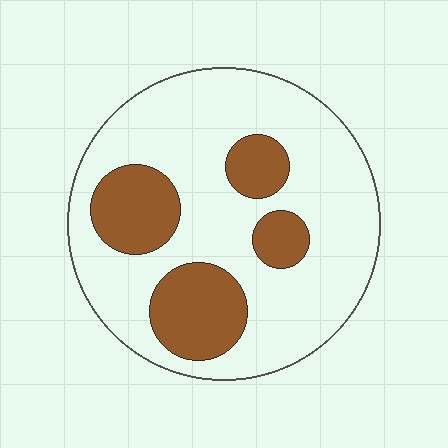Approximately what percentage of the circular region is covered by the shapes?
Approximately 25%.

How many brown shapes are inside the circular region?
4.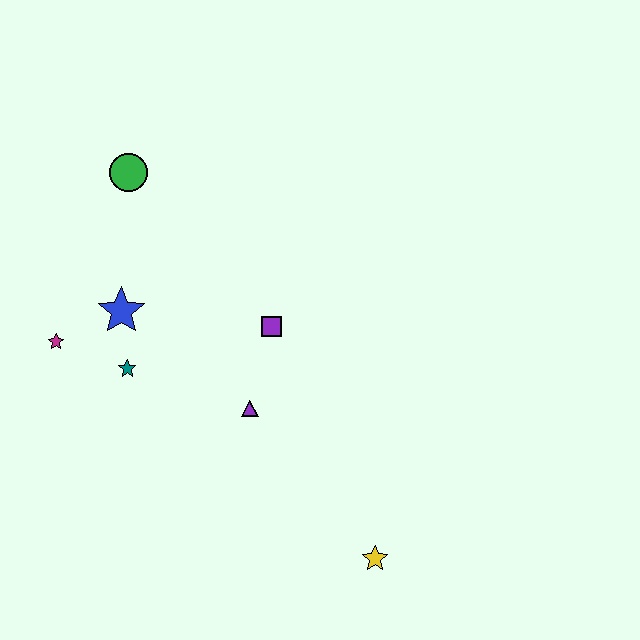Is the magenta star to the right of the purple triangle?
No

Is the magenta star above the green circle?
No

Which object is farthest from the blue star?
The yellow star is farthest from the blue star.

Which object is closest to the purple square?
The purple triangle is closest to the purple square.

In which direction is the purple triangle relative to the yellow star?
The purple triangle is above the yellow star.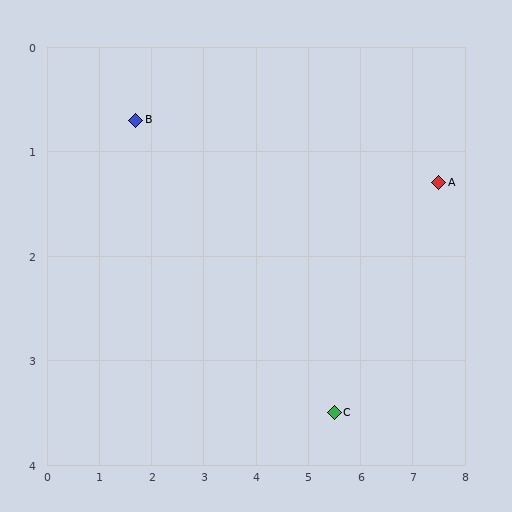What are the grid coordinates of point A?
Point A is at approximately (7.5, 1.3).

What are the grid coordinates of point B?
Point B is at approximately (1.7, 0.7).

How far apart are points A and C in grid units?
Points A and C are about 3.0 grid units apart.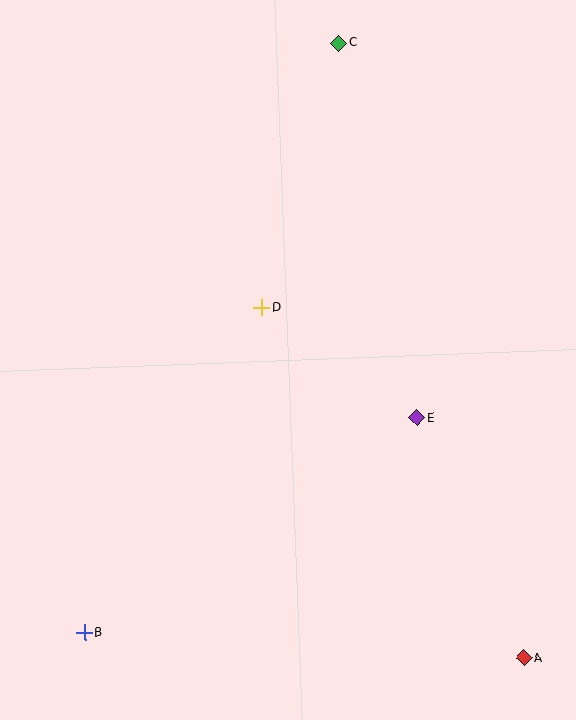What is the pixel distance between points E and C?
The distance between E and C is 383 pixels.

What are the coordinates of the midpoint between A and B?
The midpoint between A and B is at (304, 645).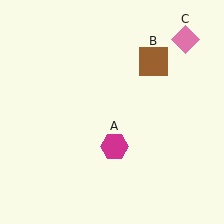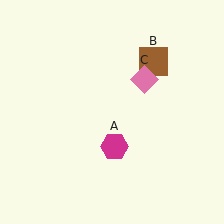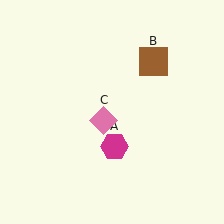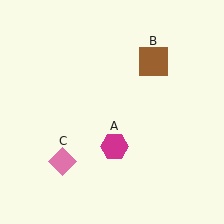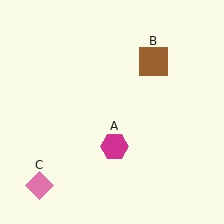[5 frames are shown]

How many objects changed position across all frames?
1 object changed position: pink diamond (object C).